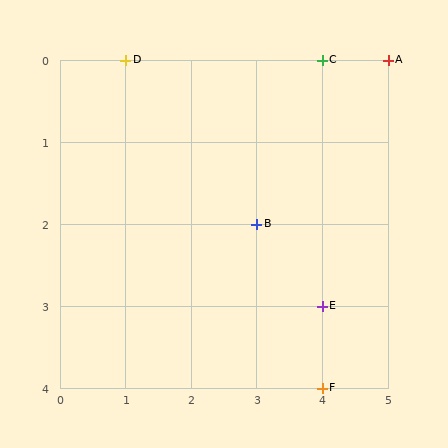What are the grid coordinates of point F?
Point F is at grid coordinates (4, 4).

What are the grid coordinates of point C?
Point C is at grid coordinates (4, 0).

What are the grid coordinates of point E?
Point E is at grid coordinates (4, 3).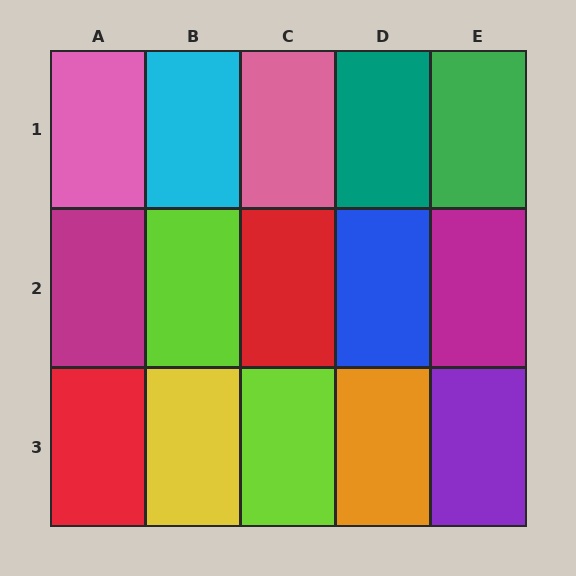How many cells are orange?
1 cell is orange.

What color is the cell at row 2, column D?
Blue.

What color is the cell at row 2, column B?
Lime.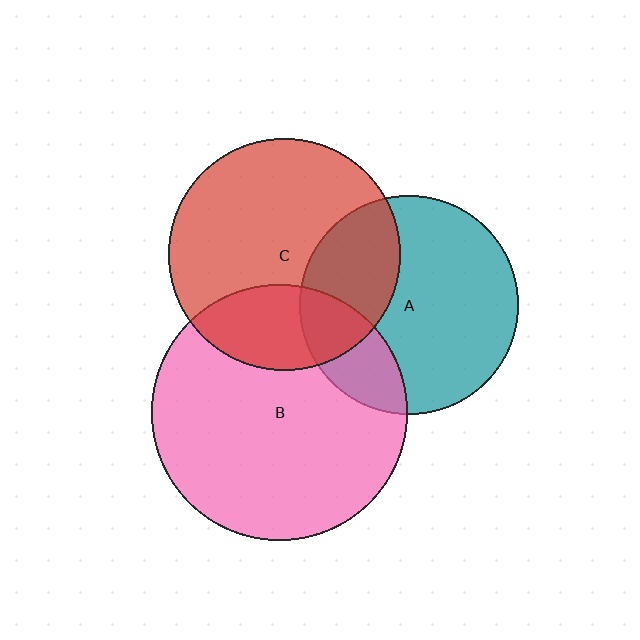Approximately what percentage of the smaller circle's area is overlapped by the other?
Approximately 30%.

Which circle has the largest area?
Circle B (pink).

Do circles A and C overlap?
Yes.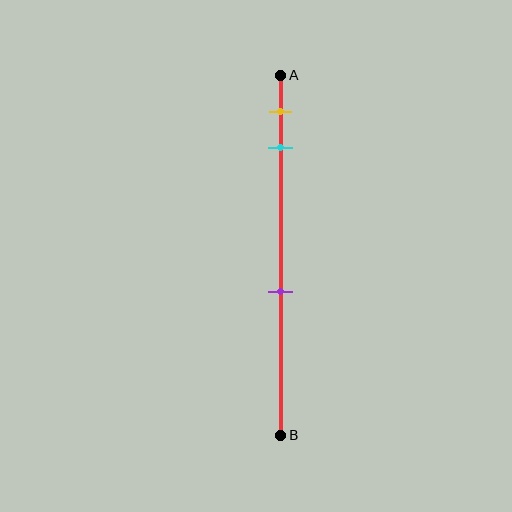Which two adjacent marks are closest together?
The yellow and cyan marks are the closest adjacent pair.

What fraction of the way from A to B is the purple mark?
The purple mark is approximately 60% (0.6) of the way from A to B.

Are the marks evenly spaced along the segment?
No, the marks are not evenly spaced.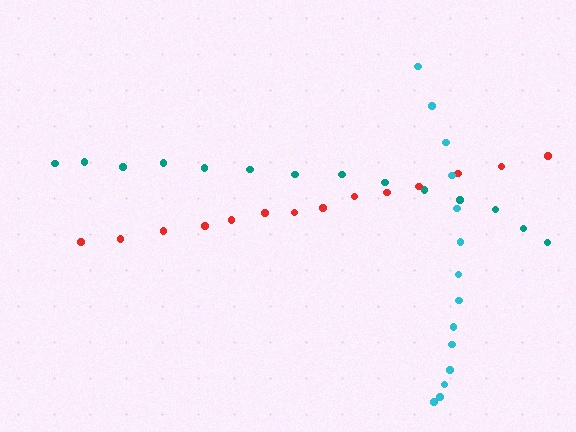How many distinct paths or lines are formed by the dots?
There are 3 distinct paths.